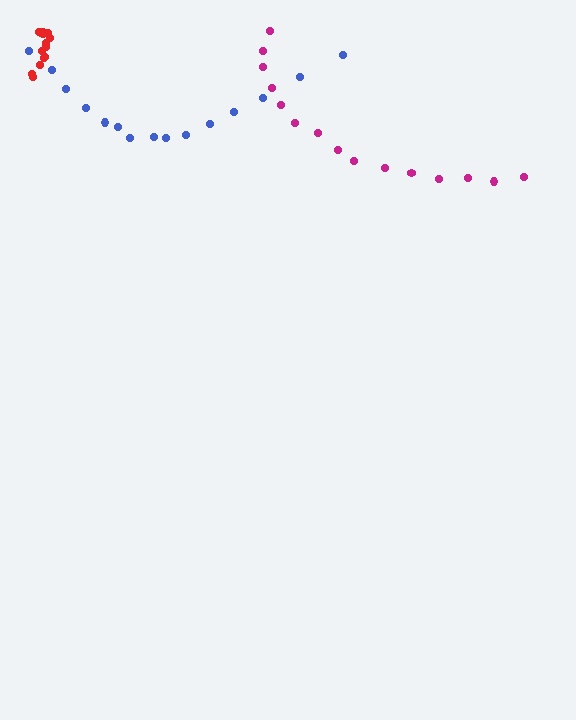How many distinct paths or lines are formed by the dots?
There are 3 distinct paths.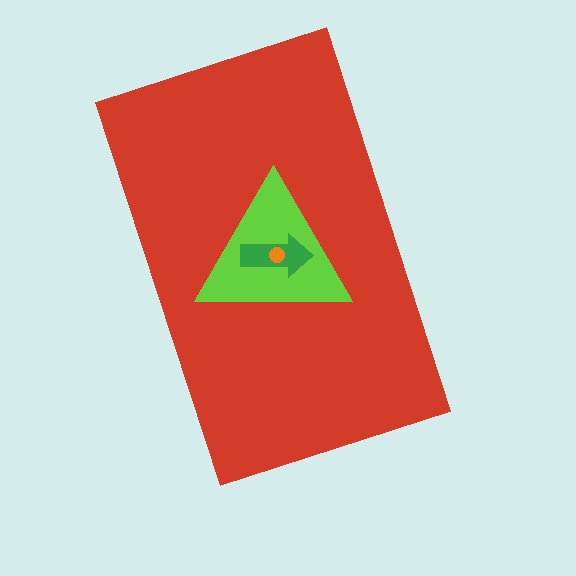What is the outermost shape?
The red rectangle.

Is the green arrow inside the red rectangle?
Yes.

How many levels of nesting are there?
4.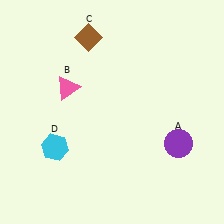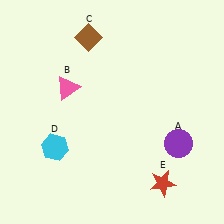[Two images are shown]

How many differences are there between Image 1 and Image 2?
There is 1 difference between the two images.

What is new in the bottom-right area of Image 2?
A red star (E) was added in the bottom-right area of Image 2.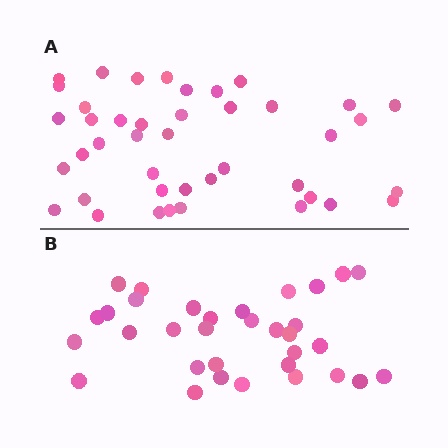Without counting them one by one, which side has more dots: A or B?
Region A (the top region) has more dots.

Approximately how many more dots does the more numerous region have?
Region A has roughly 8 or so more dots than region B.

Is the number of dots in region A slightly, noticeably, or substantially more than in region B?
Region A has noticeably more, but not dramatically so. The ratio is roughly 1.3 to 1.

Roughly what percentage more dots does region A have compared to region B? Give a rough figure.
About 25% more.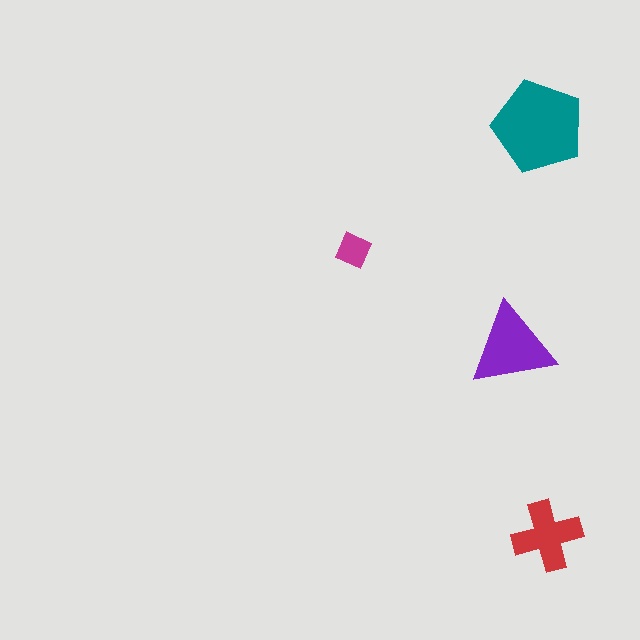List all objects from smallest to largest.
The magenta diamond, the red cross, the purple triangle, the teal pentagon.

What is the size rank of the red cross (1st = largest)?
3rd.